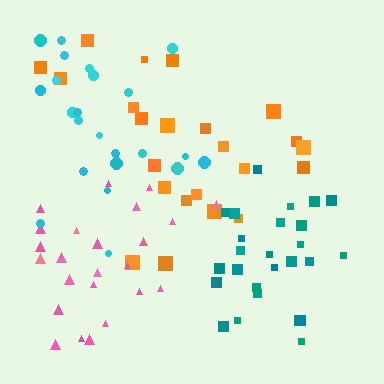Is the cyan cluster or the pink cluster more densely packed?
Pink.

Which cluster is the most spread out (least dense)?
Orange.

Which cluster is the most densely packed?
Pink.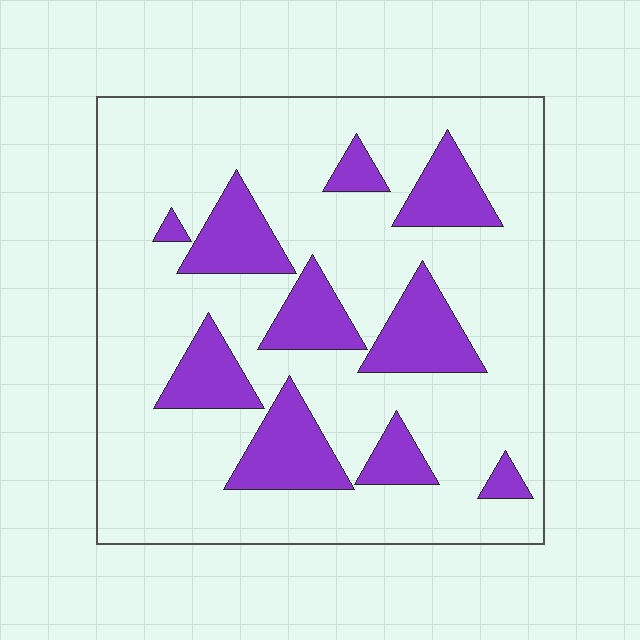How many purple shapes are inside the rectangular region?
10.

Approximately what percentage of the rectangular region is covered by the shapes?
Approximately 25%.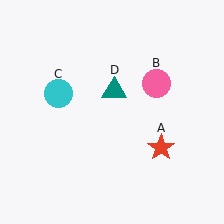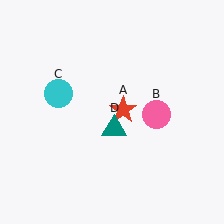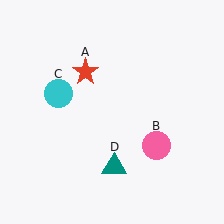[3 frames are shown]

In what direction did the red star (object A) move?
The red star (object A) moved up and to the left.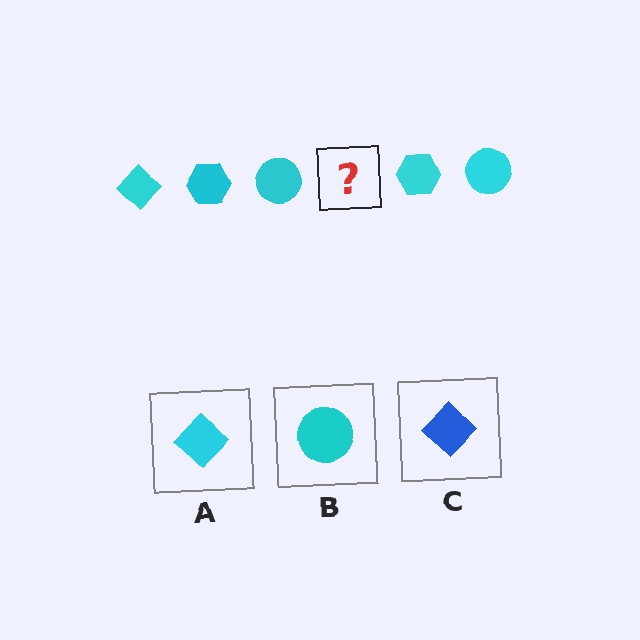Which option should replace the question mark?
Option A.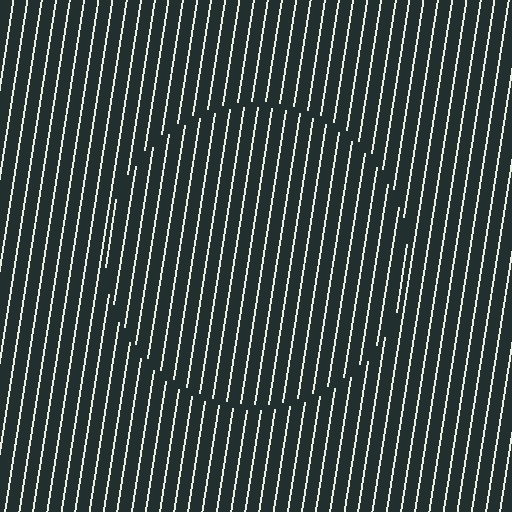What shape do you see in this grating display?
An illusory circle. The interior of the shape contains the same grating, shifted by half a period — the contour is defined by the phase discontinuity where line-ends from the inner and outer gratings abut.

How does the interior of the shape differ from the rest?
The interior of the shape contains the same grating, shifted by half a period — the contour is defined by the phase discontinuity where line-ends from the inner and outer gratings abut.